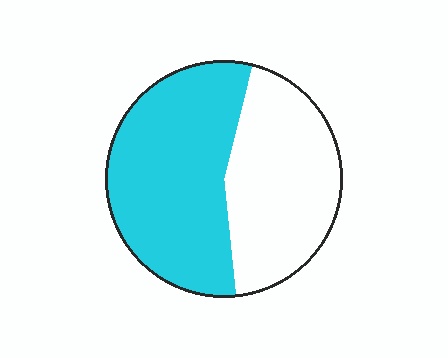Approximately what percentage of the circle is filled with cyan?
Approximately 55%.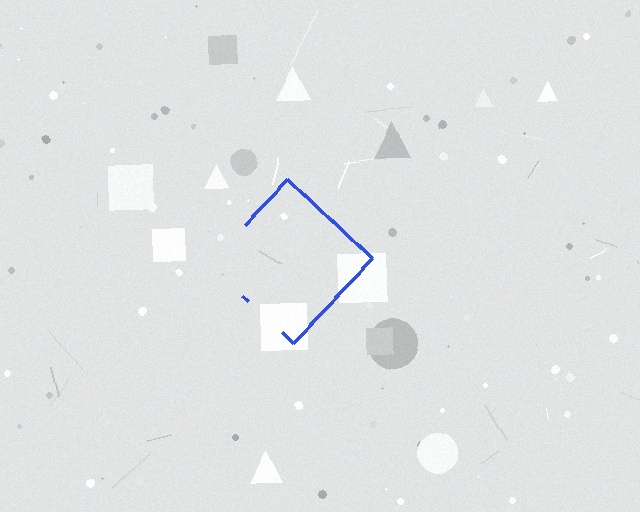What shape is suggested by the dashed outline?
The dashed outline suggests a diamond.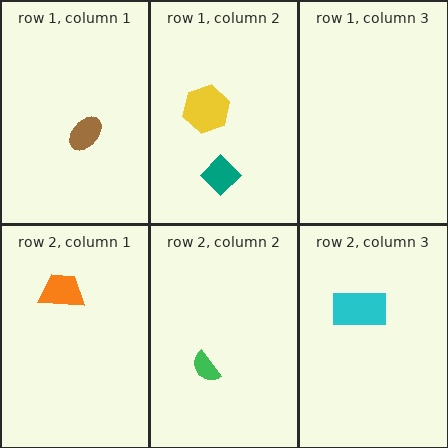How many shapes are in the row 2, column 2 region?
1.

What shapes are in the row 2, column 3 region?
The cyan rectangle.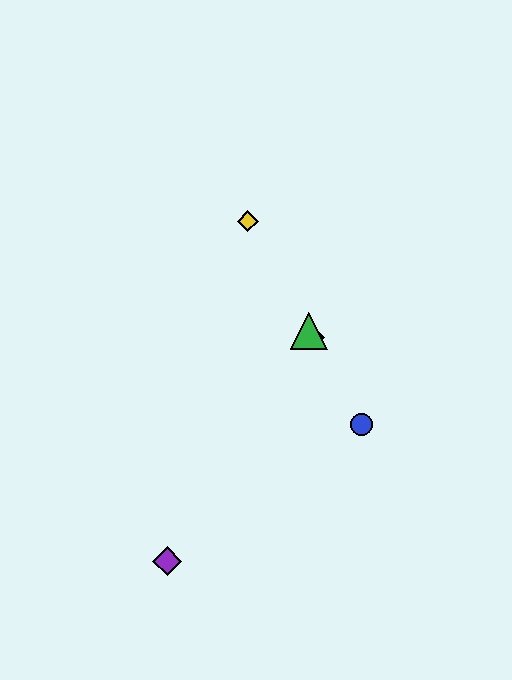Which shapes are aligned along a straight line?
The red diamond, the blue circle, the green triangle, the yellow diamond are aligned along a straight line.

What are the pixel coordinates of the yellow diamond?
The yellow diamond is at (248, 221).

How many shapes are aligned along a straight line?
4 shapes (the red diamond, the blue circle, the green triangle, the yellow diamond) are aligned along a straight line.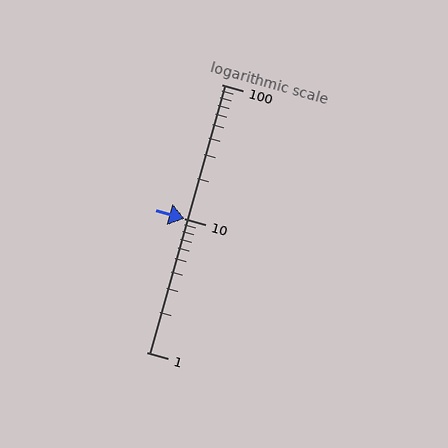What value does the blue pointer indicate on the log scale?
The pointer indicates approximately 9.9.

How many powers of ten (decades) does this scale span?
The scale spans 2 decades, from 1 to 100.